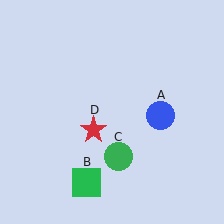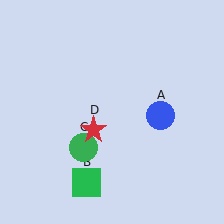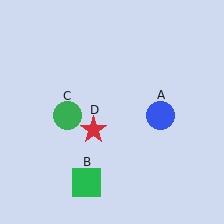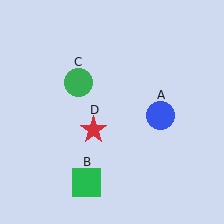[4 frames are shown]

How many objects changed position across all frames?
1 object changed position: green circle (object C).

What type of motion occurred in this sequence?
The green circle (object C) rotated clockwise around the center of the scene.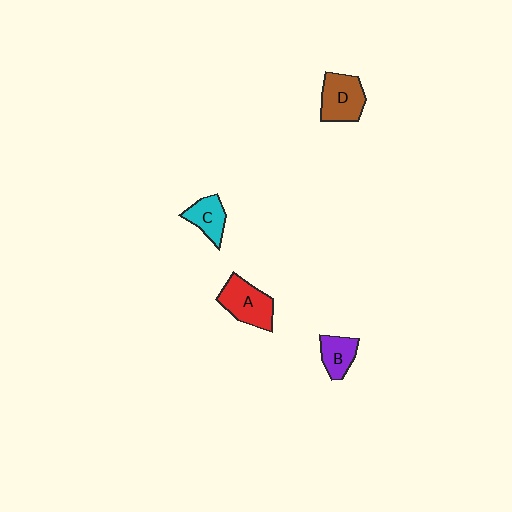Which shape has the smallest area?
Shape B (purple).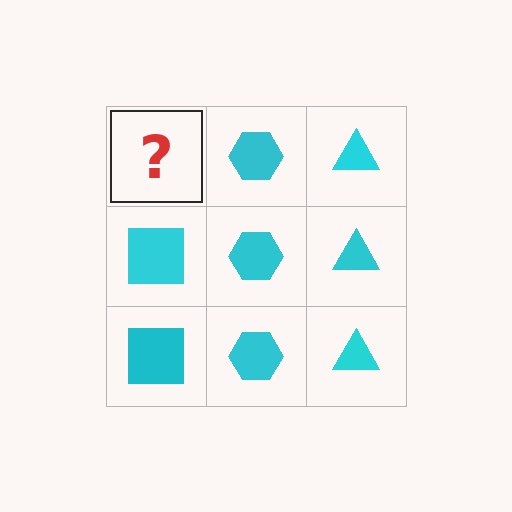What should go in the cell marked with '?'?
The missing cell should contain a cyan square.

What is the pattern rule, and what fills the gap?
The rule is that each column has a consistent shape. The gap should be filled with a cyan square.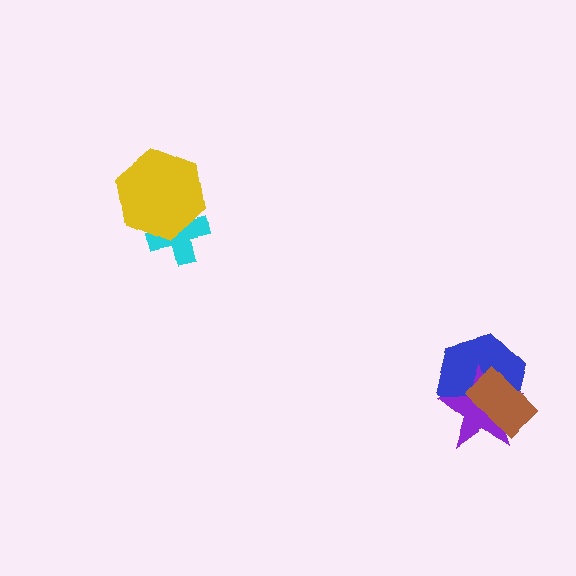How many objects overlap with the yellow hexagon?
1 object overlaps with the yellow hexagon.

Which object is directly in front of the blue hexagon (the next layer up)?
The purple star is directly in front of the blue hexagon.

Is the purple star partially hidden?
Yes, it is partially covered by another shape.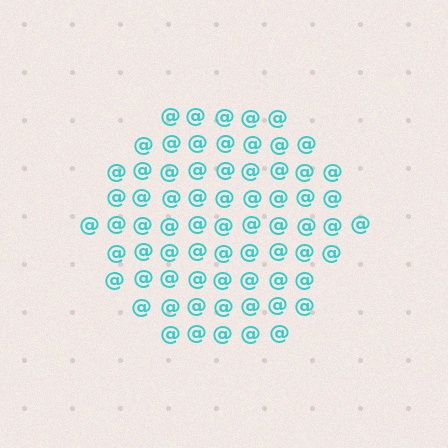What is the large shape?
The large shape is a hexagon.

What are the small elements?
The small elements are at signs.